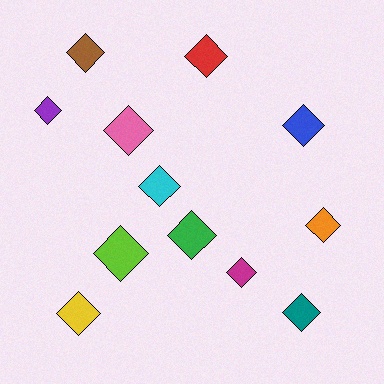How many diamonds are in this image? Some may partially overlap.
There are 12 diamonds.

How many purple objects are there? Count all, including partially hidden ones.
There is 1 purple object.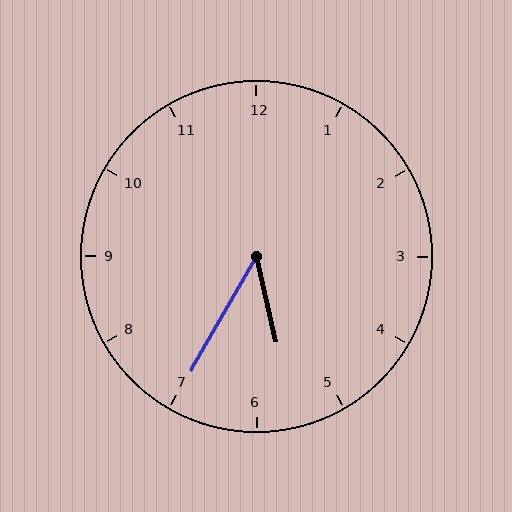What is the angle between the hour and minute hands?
Approximately 42 degrees.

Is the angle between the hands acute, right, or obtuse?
It is acute.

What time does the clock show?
5:35.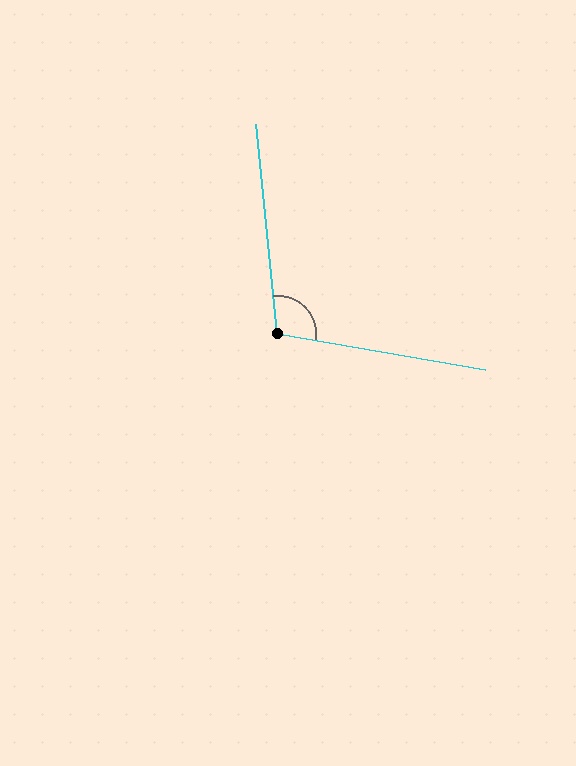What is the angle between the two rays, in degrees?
Approximately 105 degrees.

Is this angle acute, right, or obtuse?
It is obtuse.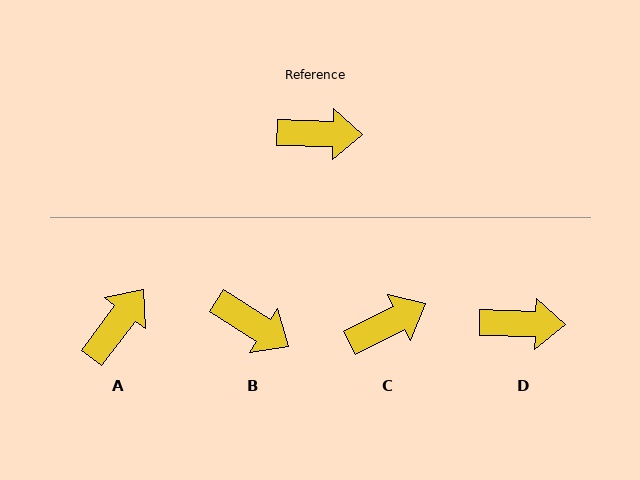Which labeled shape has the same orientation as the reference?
D.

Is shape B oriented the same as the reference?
No, it is off by about 31 degrees.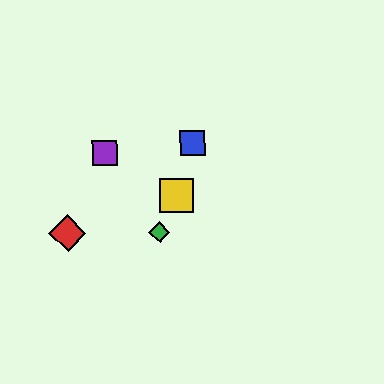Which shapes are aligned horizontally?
The red diamond, the green diamond are aligned horizontally.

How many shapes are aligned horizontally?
2 shapes (the red diamond, the green diamond) are aligned horizontally.